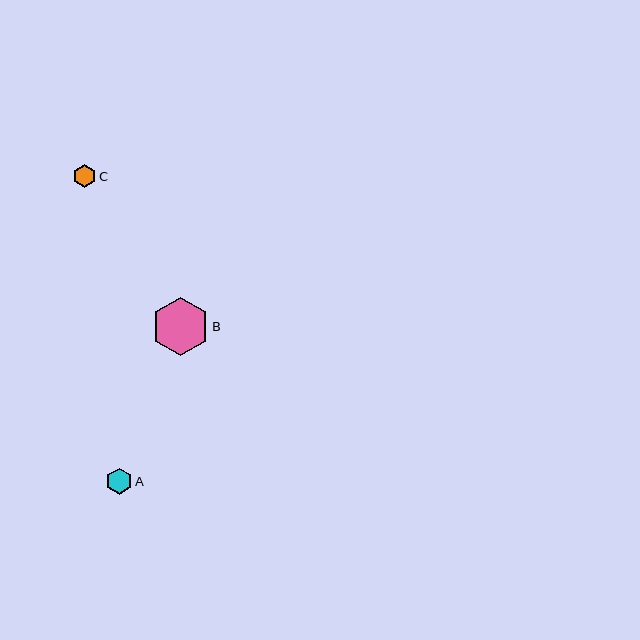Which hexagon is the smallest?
Hexagon C is the smallest with a size of approximately 23 pixels.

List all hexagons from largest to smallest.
From largest to smallest: B, A, C.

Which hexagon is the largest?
Hexagon B is the largest with a size of approximately 58 pixels.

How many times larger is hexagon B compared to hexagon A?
Hexagon B is approximately 2.2 times the size of hexagon A.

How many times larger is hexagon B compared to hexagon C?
Hexagon B is approximately 2.6 times the size of hexagon C.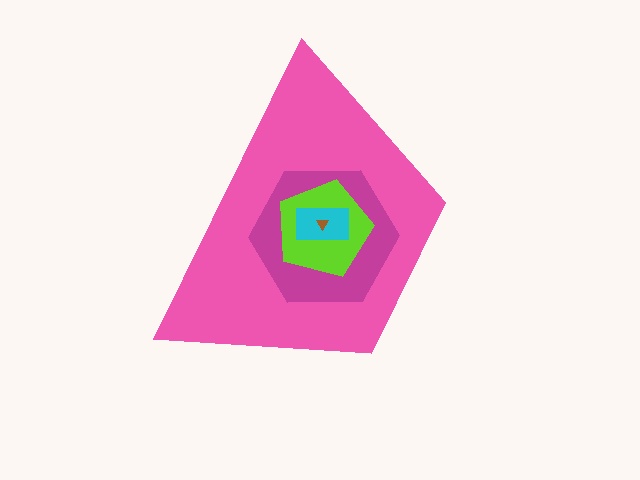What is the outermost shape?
The pink trapezoid.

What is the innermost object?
The brown triangle.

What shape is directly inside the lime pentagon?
The cyan rectangle.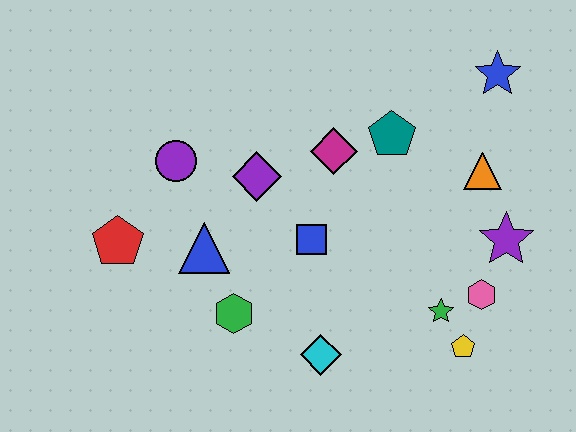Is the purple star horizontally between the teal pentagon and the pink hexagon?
No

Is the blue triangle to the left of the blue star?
Yes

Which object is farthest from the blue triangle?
The blue star is farthest from the blue triangle.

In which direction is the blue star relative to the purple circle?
The blue star is to the right of the purple circle.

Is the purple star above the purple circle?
No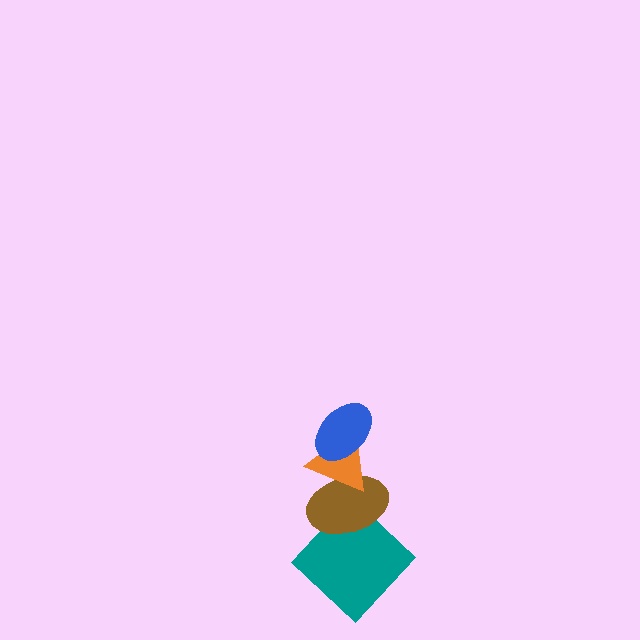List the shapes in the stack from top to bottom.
From top to bottom: the blue ellipse, the orange triangle, the brown ellipse, the teal diamond.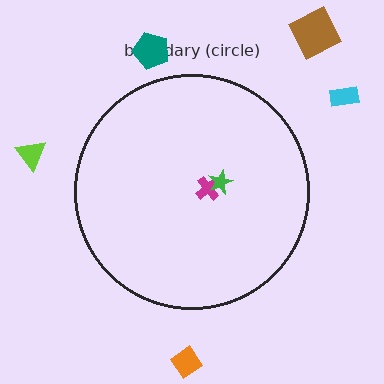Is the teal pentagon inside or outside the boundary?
Outside.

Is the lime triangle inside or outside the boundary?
Outside.